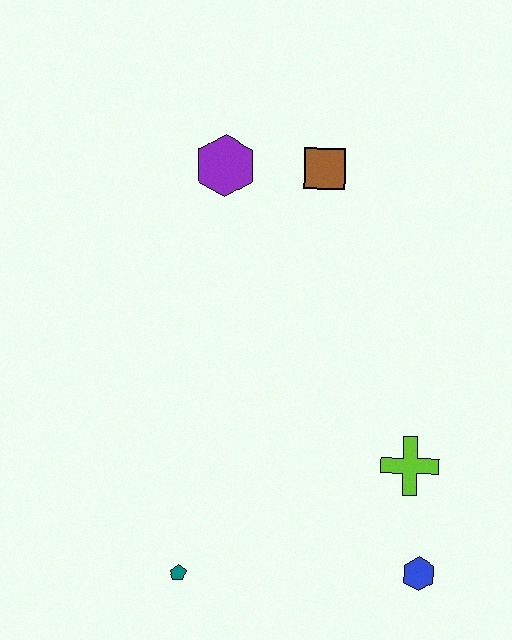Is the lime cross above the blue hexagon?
Yes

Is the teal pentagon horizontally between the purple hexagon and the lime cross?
No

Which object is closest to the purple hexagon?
The brown square is closest to the purple hexagon.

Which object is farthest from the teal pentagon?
The brown square is farthest from the teal pentagon.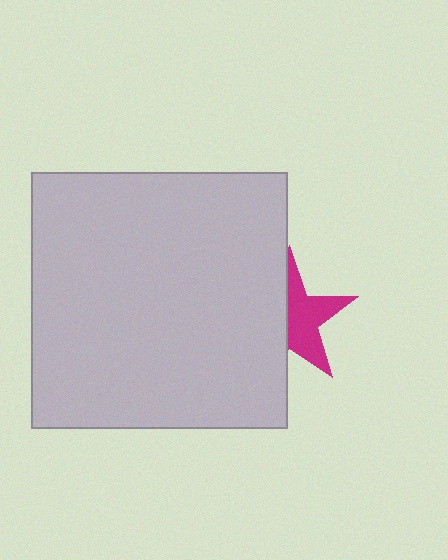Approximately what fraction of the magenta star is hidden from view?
Roughly 47% of the magenta star is hidden behind the light gray square.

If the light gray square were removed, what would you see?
You would see the complete magenta star.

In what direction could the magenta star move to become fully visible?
The magenta star could move right. That would shift it out from behind the light gray square entirely.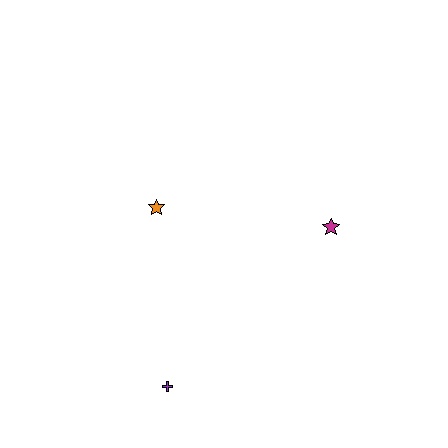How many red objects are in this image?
There are no red objects.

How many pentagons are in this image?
There are no pentagons.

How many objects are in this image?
There are 3 objects.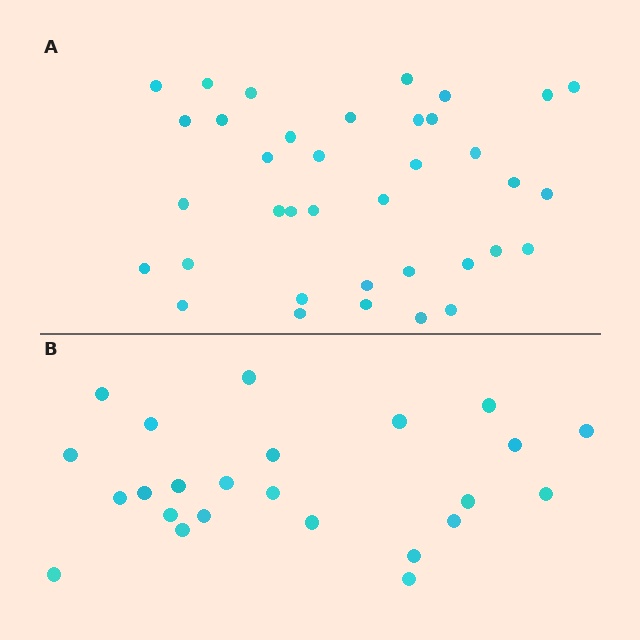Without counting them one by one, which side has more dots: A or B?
Region A (the top region) has more dots.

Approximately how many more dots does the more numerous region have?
Region A has approximately 15 more dots than region B.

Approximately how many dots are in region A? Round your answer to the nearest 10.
About 40 dots. (The exact count is 37, which rounds to 40.)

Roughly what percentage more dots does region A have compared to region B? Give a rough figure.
About 55% more.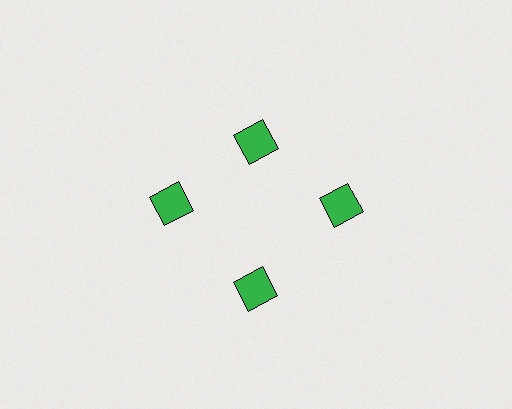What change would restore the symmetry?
The symmetry would be restored by moving it outward, back onto the ring so that all 4 squares sit at equal angles and equal distance from the center.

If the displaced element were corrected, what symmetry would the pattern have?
It would have 4-fold rotational symmetry — the pattern would map onto itself every 90 degrees.